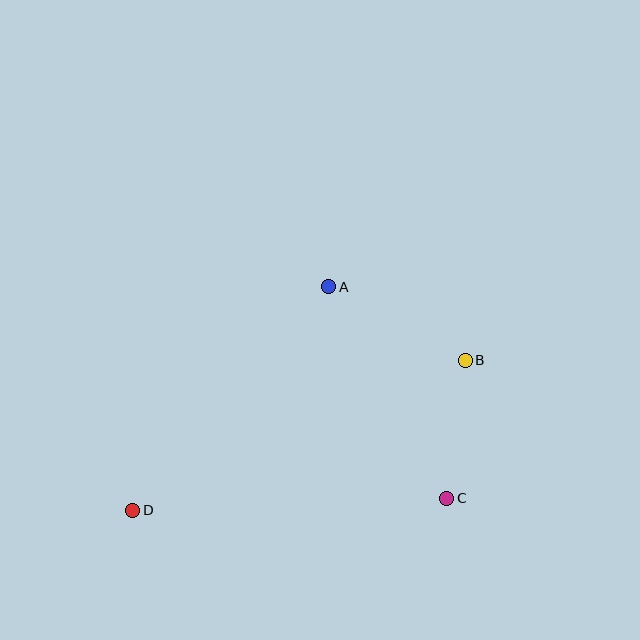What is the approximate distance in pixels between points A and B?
The distance between A and B is approximately 155 pixels.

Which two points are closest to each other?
Points B and C are closest to each other.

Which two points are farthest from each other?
Points B and D are farthest from each other.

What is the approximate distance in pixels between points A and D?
The distance between A and D is approximately 297 pixels.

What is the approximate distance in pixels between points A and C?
The distance between A and C is approximately 242 pixels.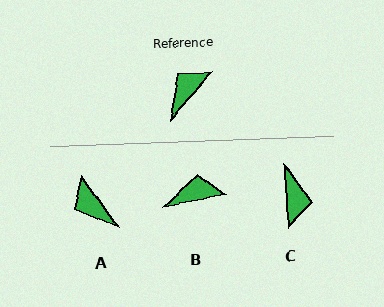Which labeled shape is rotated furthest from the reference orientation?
C, about 136 degrees away.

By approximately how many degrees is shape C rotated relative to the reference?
Approximately 136 degrees clockwise.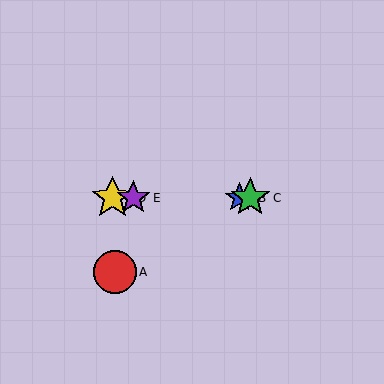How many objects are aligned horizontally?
4 objects (B, C, D, E) are aligned horizontally.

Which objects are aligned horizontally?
Objects B, C, D, E are aligned horizontally.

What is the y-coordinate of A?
Object A is at y≈272.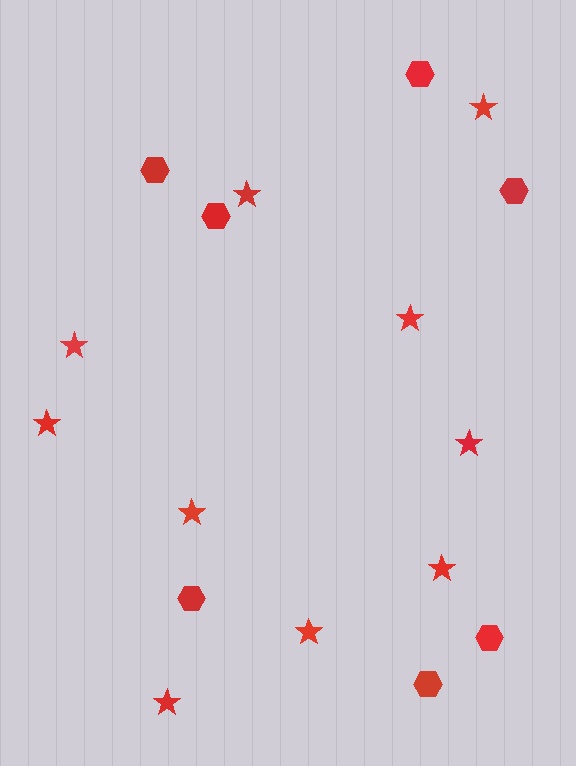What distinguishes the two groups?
There are 2 groups: one group of hexagons (7) and one group of stars (10).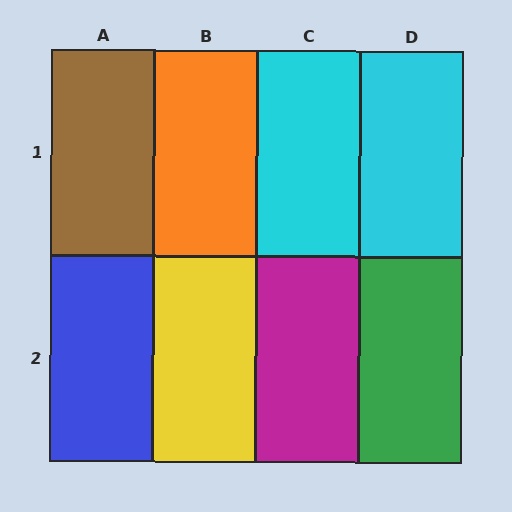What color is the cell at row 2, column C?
Magenta.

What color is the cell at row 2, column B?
Yellow.